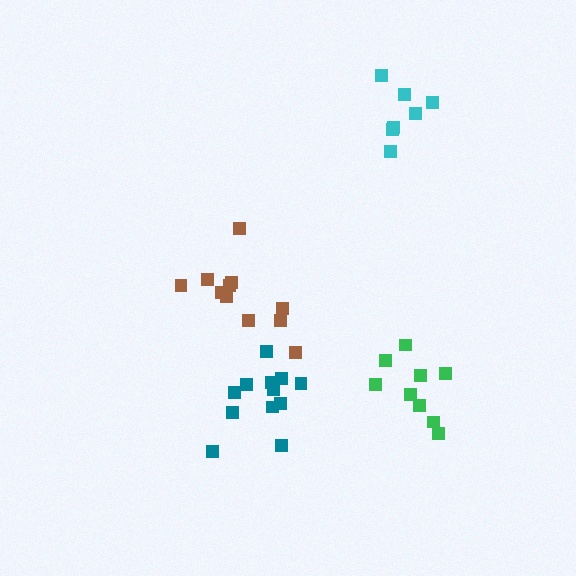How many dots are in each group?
Group 1: 7 dots, Group 2: 9 dots, Group 3: 12 dots, Group 4: 11 dots (39 total).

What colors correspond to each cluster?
The clusters are colored: cyan, green, teal, brown.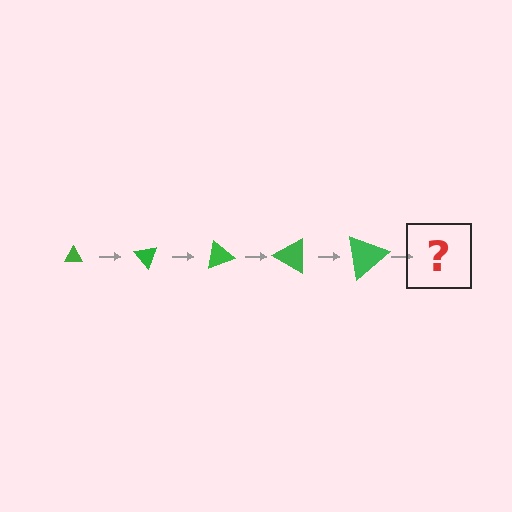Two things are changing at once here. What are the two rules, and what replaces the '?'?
The two rules are that the triangle grows larger each step and it rotates 50 degrees each step. The '?' should be a triangle, larger than the previous one and rotated 250 degrees from the start.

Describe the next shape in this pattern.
It should be a triangle, larger than the previous one and rotated 250 degrees from the start.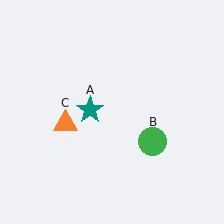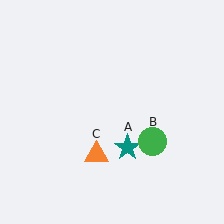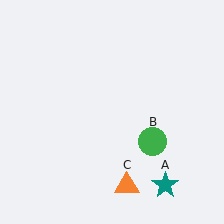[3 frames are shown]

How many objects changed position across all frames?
2 objects changed position: teal star (object A), orange triangle (object C).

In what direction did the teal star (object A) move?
The teal star (object A) moved down and to the right.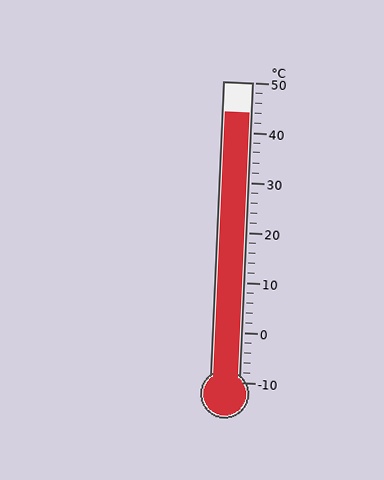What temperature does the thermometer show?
The thermometer shows approximately 44°C.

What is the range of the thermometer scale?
The thermometer scale ranges from -10°C to 50°C.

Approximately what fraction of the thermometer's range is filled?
The thermometer is filled to approximately 90% of its range.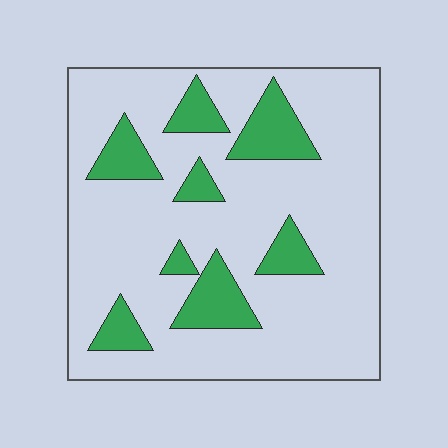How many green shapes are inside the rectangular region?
8.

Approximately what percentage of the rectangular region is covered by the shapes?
Approximately 20%.